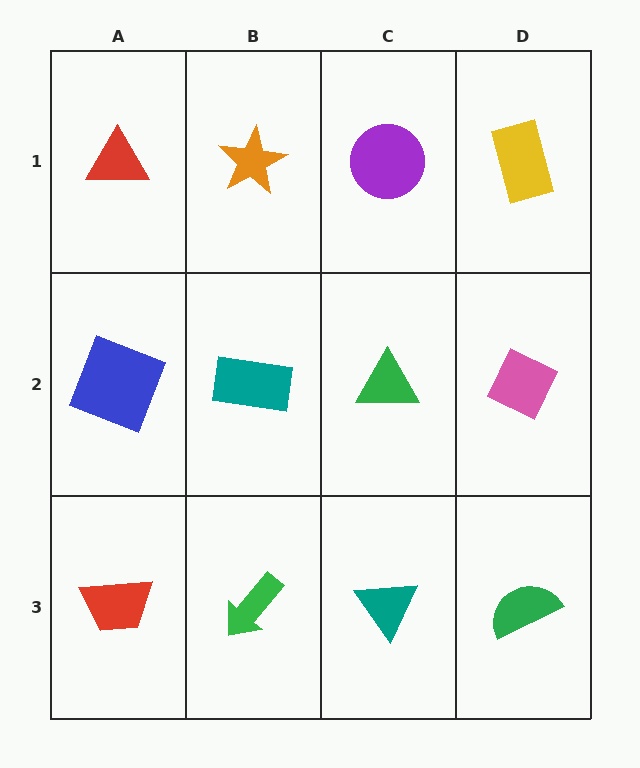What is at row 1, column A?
A red triangle.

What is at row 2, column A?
A blue square.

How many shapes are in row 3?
4 shapes.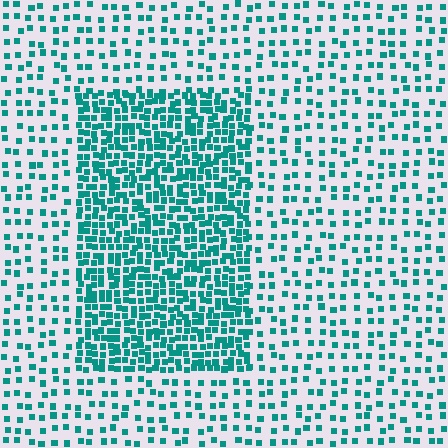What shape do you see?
I see a rectangle.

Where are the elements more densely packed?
The elements are more densely packed inside the rectangle boundary.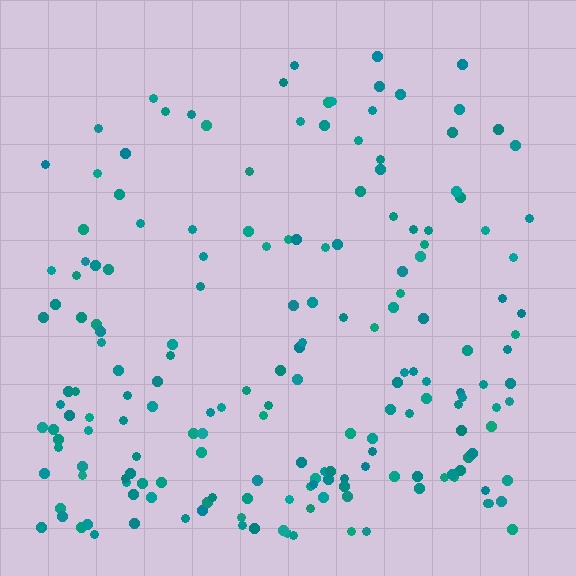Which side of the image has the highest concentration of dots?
The bottom.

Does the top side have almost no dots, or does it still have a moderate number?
Still a moderate number, just noticeably fewer than the bottom.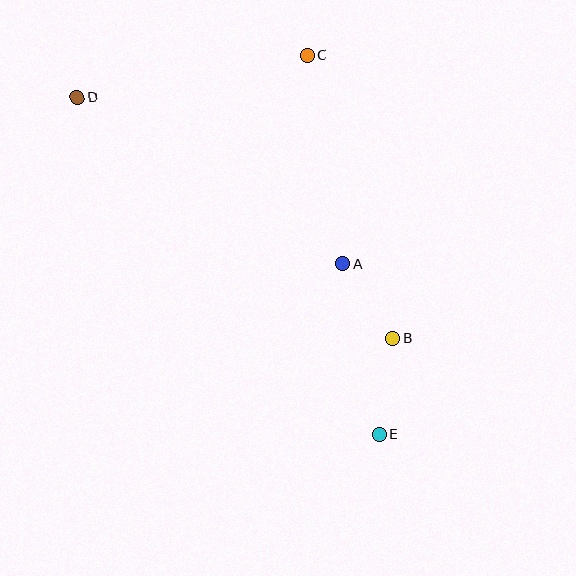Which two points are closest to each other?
Points A and B are closest to each other.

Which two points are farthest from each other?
Points D and E are farthest from each other.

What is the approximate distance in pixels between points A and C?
The distance between A and C is approximately 212 pixels.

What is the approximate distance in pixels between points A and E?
The distance between A and E is approximately 174 pixels.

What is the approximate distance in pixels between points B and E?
The distance between B and E is approximately 97 pixels.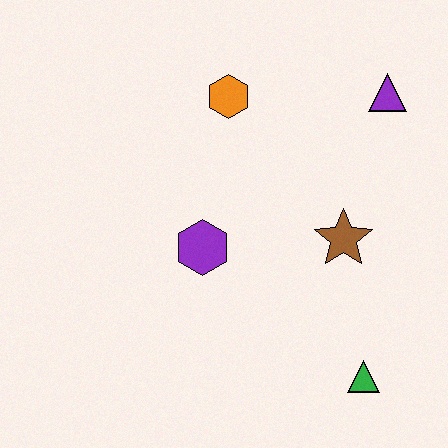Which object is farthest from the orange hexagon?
The green triangle is farthest from the orange hexagon.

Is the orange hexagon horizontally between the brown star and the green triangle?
No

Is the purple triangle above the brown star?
Yes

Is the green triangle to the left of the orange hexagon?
No